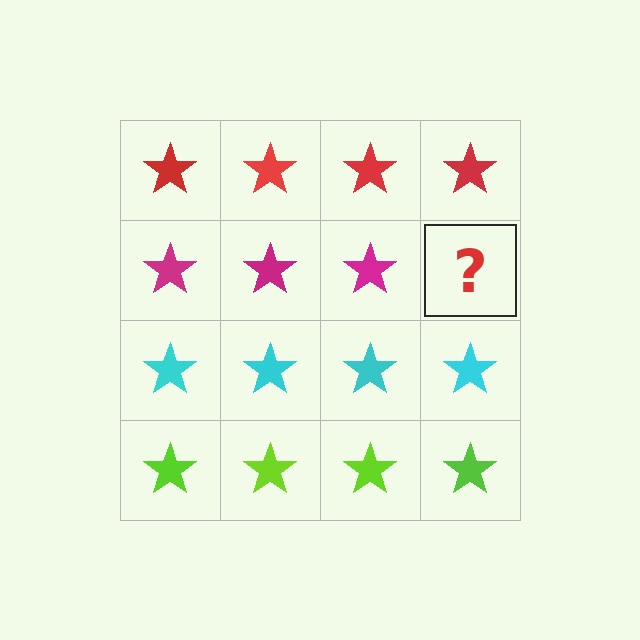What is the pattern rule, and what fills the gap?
The rule is that each row has a consistent color. The gap should be filled with a magenta star.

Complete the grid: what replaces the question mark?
The question mark should be replaced with a magenta star.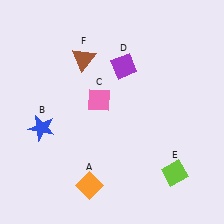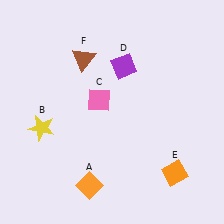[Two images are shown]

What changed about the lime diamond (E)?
In Image 1, E is lime. In Image 2, it changed to orange.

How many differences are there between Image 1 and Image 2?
There are 2 differences between the two images.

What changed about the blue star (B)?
In Image 1, B is blue. In Image 2, it changed to yellow.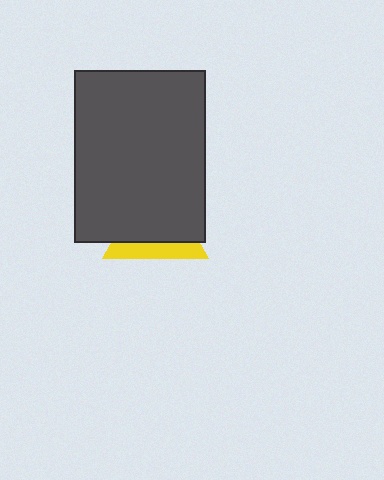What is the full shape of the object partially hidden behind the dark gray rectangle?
The partially hidden object is a yellow triangle.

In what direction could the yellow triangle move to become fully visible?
The yellow triangle could move down. That would shift it out from behind the dark gray rectangle entirely.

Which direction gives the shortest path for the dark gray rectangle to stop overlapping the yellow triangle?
Moving up gives the shortest separation.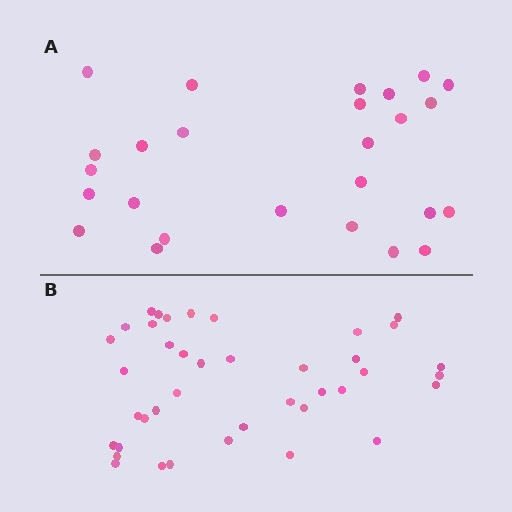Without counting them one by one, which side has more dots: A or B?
Region B (the bottom region) has more dots.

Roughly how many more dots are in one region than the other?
Region B has approximately 15 more dots than region A.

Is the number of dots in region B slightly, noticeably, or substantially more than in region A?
Region B has substantially more. The ratio is roughly 1.5 to 1.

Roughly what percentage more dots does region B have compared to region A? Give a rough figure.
About 55% more.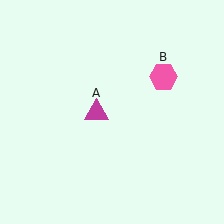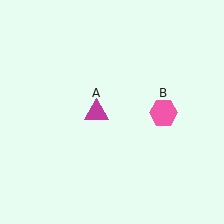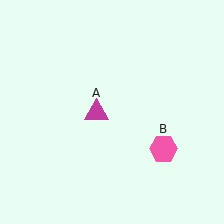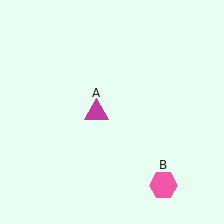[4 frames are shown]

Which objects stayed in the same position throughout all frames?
Magenta triangle (object A) remained stationary.